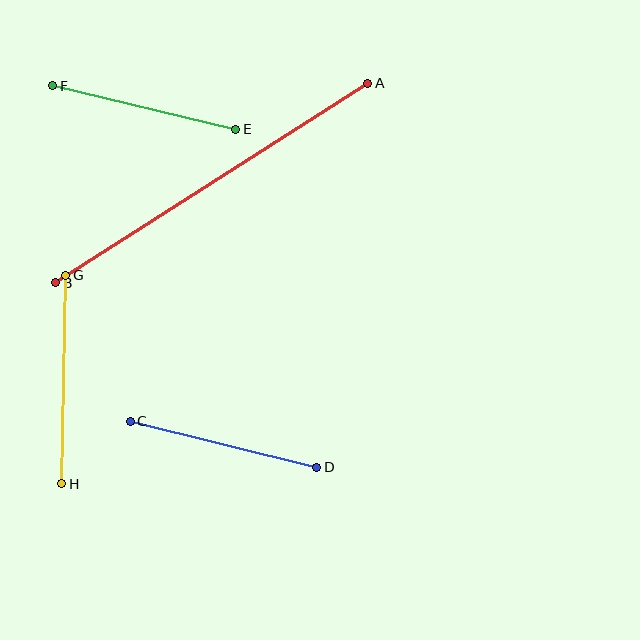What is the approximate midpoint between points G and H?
The midpoint is at approximately (64, 380) pixels.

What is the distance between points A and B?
The distance is approximately 370 pixels.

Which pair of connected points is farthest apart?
Points A and B are farthest apart.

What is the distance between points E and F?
The distance is approximately 188 pixels.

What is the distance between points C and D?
The distance is approximately 192 pixels.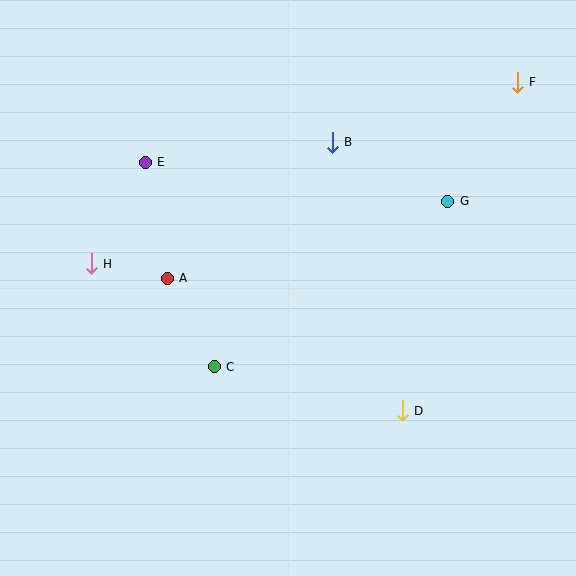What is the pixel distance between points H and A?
The distance between H and A is 77 pixels.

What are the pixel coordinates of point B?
Point B is at (332, 142).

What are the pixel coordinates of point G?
Point G is at (448, 201).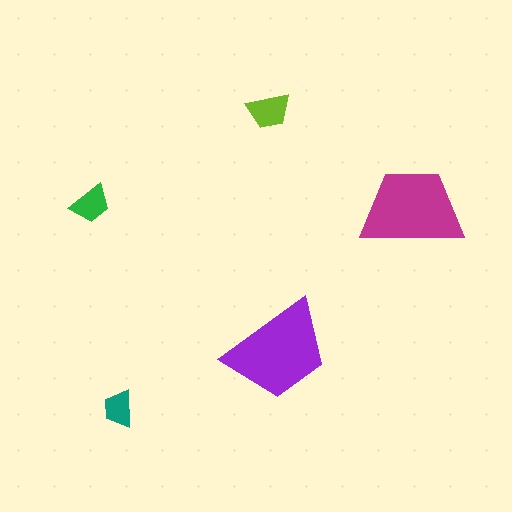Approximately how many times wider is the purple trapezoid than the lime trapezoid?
About 2.5 times wider.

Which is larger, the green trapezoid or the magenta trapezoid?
The magenta one.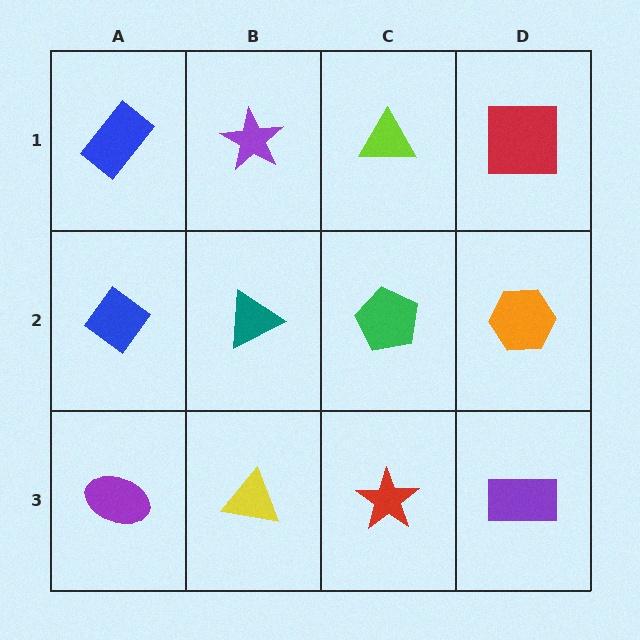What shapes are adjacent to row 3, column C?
A green pentagon (row 2, column C), a yellow triangle (row 3, column B), a purple rectangle (row 3, column D).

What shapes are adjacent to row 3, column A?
A blue diamond (row 2, column A), a yellow triangle (row 3, column B).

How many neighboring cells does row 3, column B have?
3.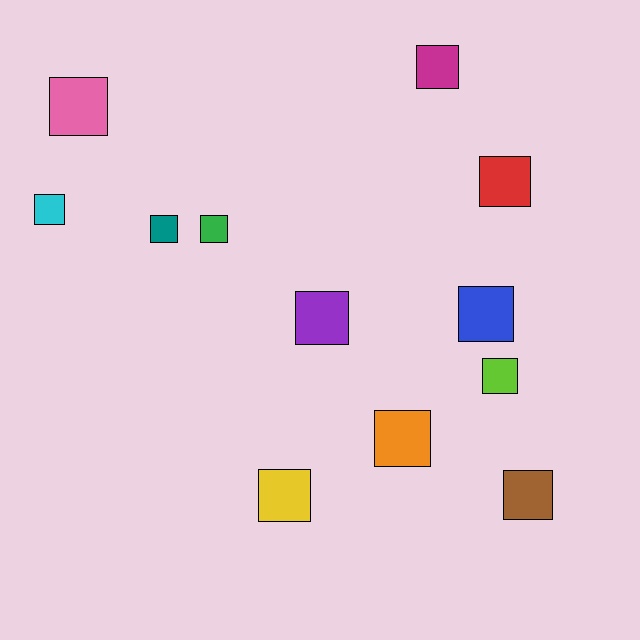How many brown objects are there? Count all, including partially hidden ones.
There is 1 brown object.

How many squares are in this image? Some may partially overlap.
There are 12 squares.